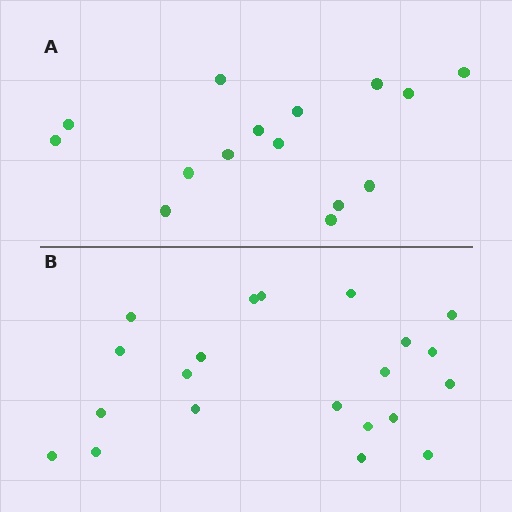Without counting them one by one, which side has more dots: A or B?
Region B (the bottom region) has more dots.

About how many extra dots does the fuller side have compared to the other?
Region B has about 6 more dots than region A.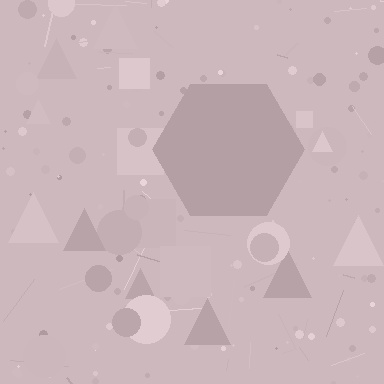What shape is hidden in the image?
A hexagon is hidden in the image.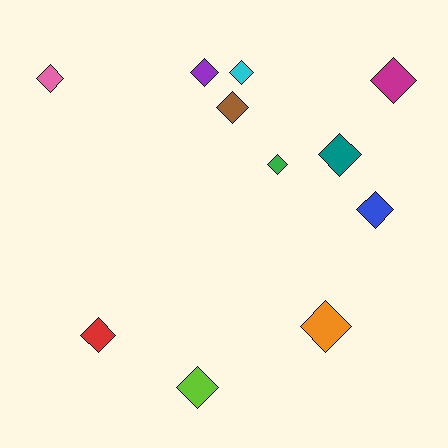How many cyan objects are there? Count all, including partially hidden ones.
There is 1 cyan object.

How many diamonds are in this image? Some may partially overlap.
There are 11 diamonds.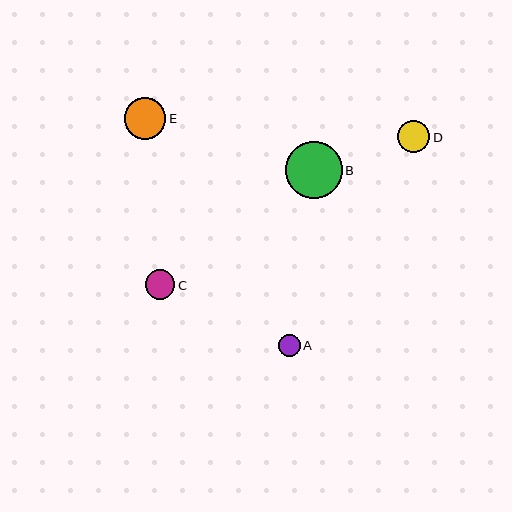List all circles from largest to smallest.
From largest to smallest: B, E, D, C, A.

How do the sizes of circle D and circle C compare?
Circle D and circle C are approximately the same size.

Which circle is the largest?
Circle B is the largest with a size of approximately 57 pixels.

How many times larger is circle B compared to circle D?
Circle B is approximately 1.7 times the size of circle D.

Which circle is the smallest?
Circle A is the smallest with a size of approximately 22 pixels.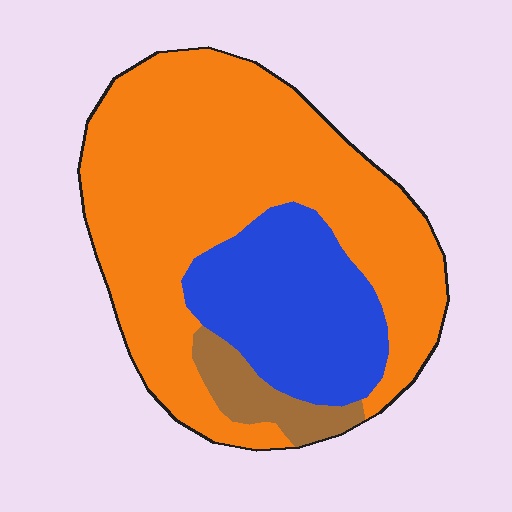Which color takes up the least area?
Brown, at roughly 5%.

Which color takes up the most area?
Orange, at roughly 65%.